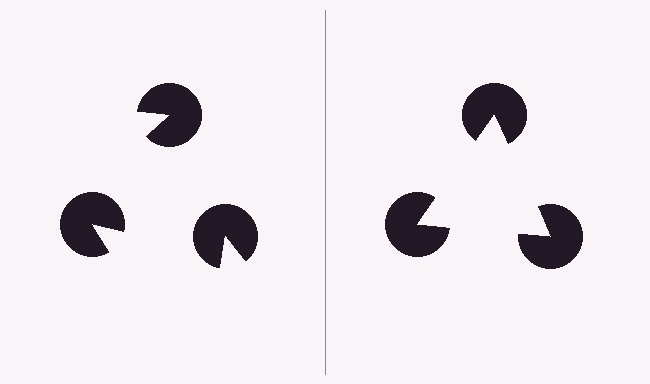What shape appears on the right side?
An illusory triangle.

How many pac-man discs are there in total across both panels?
6 — 3 on each side.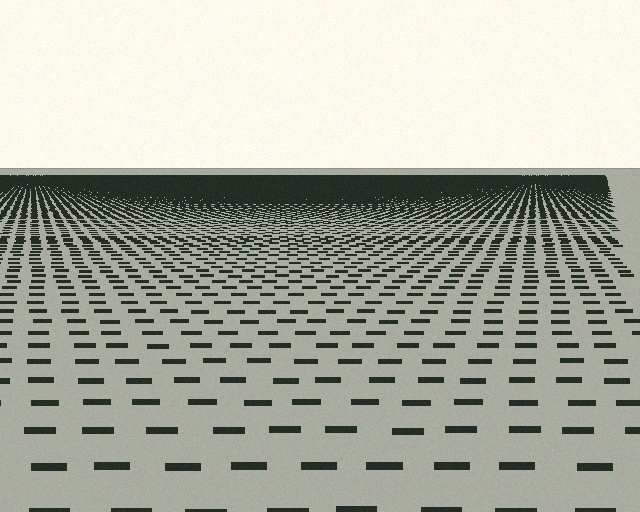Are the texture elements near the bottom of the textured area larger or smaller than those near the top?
Larger. Near the bottom, elements are closer to the viewer and appear at a bigger on-screen size.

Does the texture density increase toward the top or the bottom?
Density increases toward the top.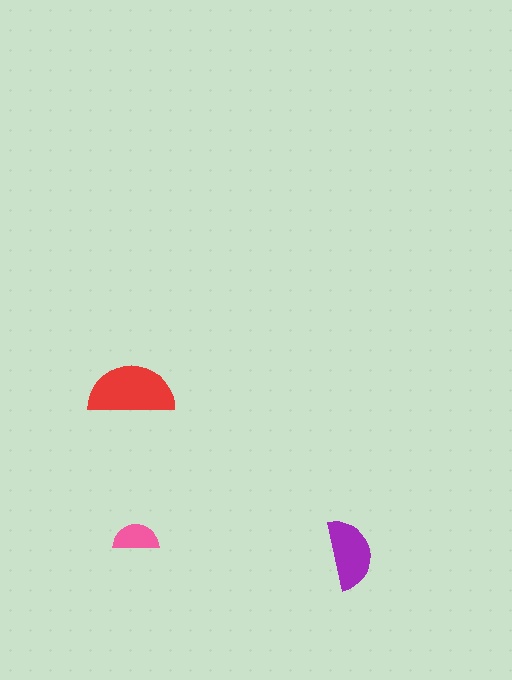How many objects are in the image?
There are 3 objects in the image.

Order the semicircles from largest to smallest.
the red one, the purple one, the pink one.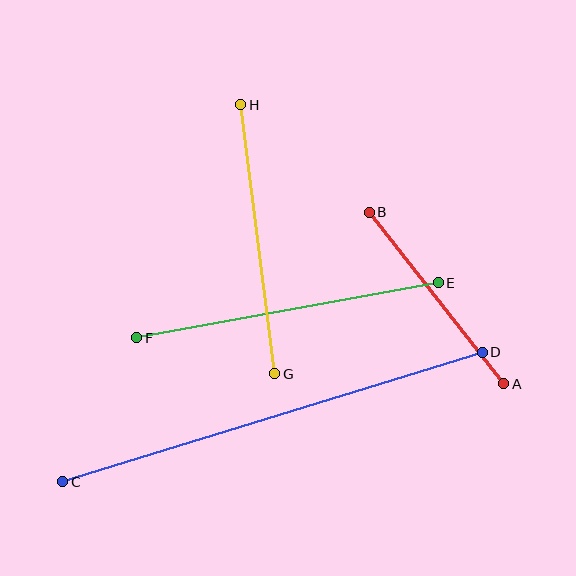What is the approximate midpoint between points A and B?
The midpoint is at approximately (436, 298) pixels.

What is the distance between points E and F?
The distance is approximately 307 pixels.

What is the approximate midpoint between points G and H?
The midpoint is at approximately (258, 239) pixels.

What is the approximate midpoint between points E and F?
The midpoint is at approximately (288, 310) pixels.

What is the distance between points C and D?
The distance is approximately 439 pixels.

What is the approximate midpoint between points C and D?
The midpoint is at approximately (272, 417) pixels.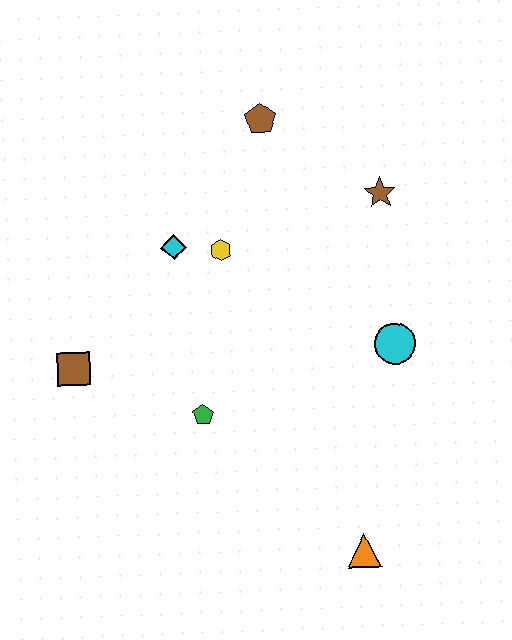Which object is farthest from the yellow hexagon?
The orange triangle is farthest from the yellow hexagon.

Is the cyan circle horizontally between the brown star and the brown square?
No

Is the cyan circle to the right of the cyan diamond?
Yes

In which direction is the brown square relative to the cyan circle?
The brown square is to the left of the cyan circle.